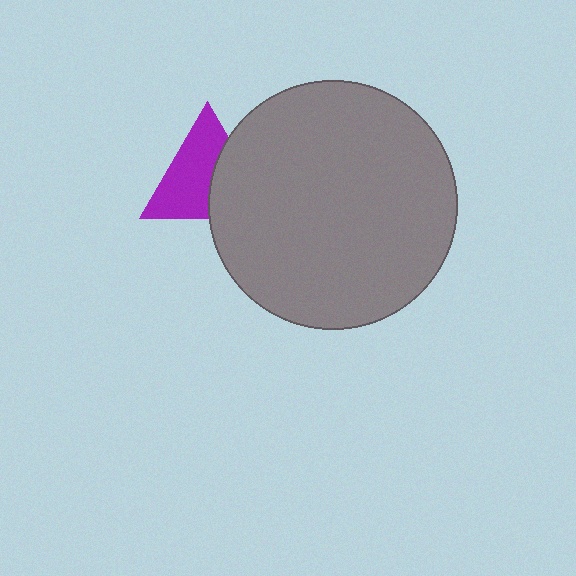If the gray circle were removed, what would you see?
You would see the complete purple triangle.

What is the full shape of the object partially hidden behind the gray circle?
The partially hidden object is a purple triangle.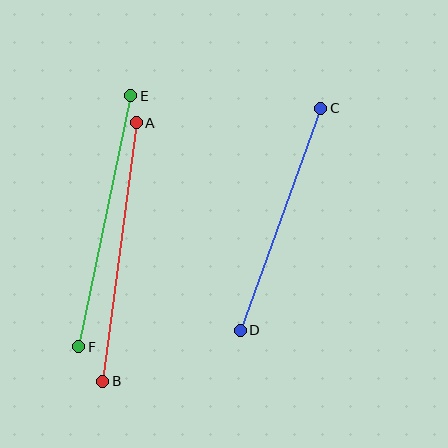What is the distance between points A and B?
The distance is approximately 261 pixels.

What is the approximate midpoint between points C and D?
The midpoint is at approximately (281, 219) pixels.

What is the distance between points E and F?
The distance is approximately 256 pixels.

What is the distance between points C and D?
The distance is approximately 236 pixels.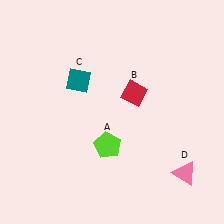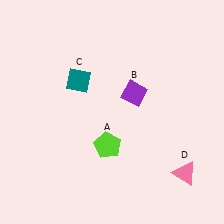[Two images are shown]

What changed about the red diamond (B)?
In Image 1, B is red. In Image 2, it changed to purple.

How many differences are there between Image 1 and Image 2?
There is 1 difference between the two images.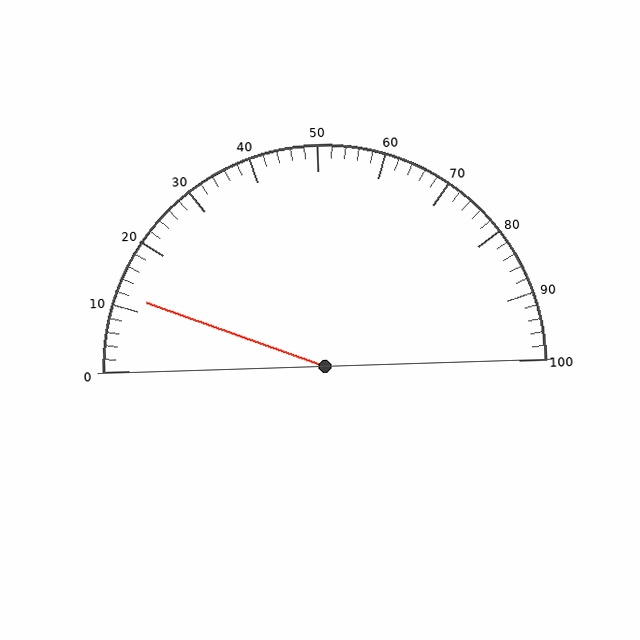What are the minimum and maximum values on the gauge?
The gauge ranges from 0 to 100.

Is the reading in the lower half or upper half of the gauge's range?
The reading is in the lower half of the range (0 to 100).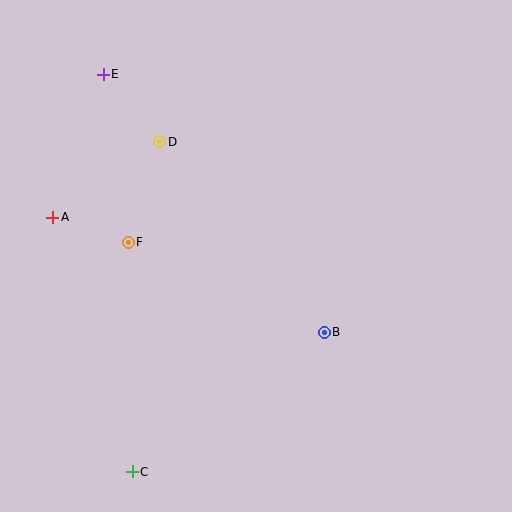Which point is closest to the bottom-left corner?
Point C is closest to the bottom-left corner.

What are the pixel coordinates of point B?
Point B is at (324, 332).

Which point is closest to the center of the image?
Point B at (324, 332) is closest to the center.